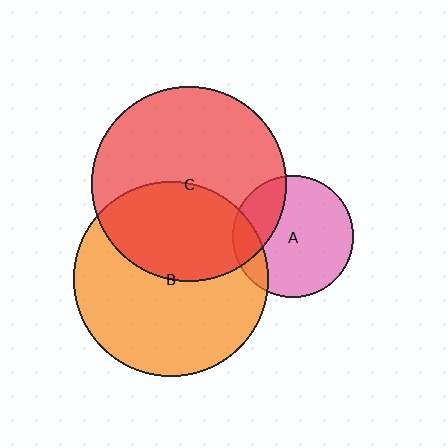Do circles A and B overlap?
Yes.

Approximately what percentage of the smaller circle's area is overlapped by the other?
Approximately 15%.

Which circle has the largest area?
Circle B (orange).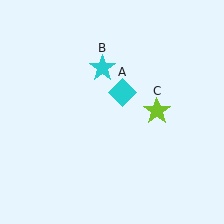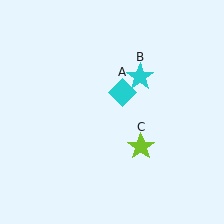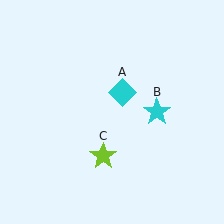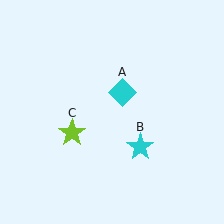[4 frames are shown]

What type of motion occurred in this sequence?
The cyan star (object B), lime star (object C) rotated clockwise around the center of the scene.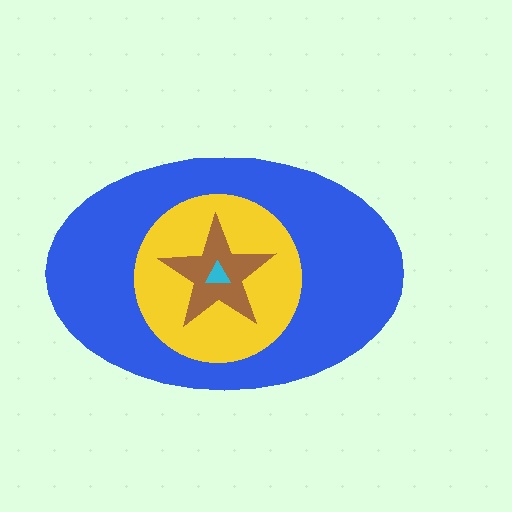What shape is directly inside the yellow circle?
The brown star.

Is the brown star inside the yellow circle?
Yes.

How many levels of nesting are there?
4.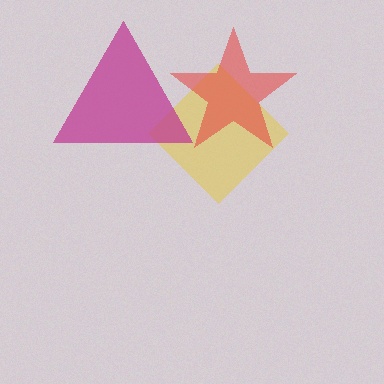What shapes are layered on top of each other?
The layered shapes are: a yellow diamond, a magenta triangle, a red star.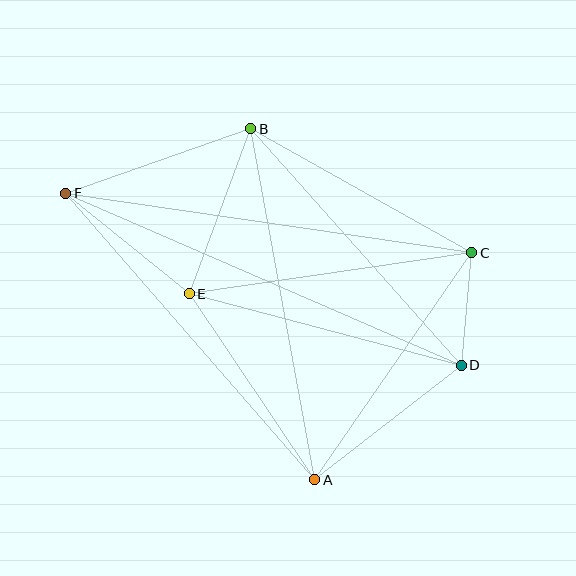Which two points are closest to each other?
Points C and D are closest to each other.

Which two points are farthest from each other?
Points D and F are farthest from each other.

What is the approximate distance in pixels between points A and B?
The distance between A and B is approximately 357 pixels.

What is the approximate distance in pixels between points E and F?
The distance between E and F is approximately 159 pixels.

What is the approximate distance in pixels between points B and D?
The distance between B and D is approximately 317 pixels.